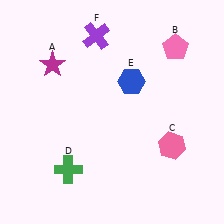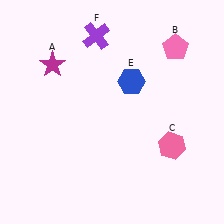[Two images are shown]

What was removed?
The green cross (D) was removed in Image 2.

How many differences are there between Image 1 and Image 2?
There is 1 difference between the two images.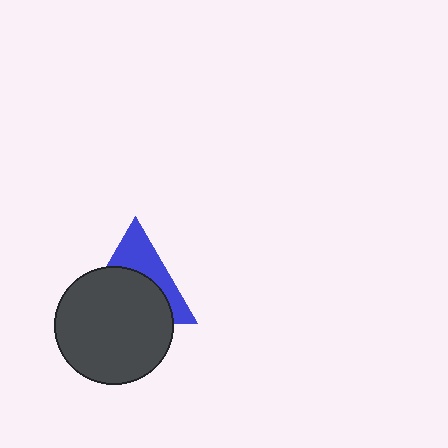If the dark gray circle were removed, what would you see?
You would see the complete blue triangle.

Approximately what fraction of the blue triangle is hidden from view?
Roughly 61% of the blue triangle is hidden behind the dark gray circle.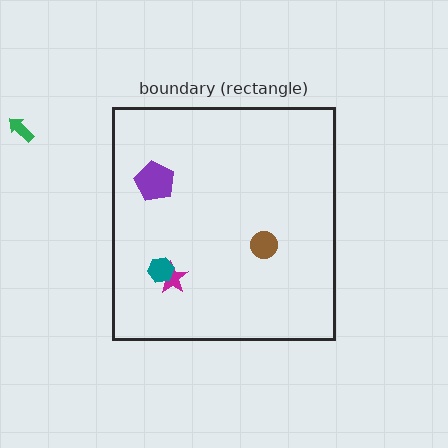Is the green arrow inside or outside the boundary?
Outside.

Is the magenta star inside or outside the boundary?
Inside.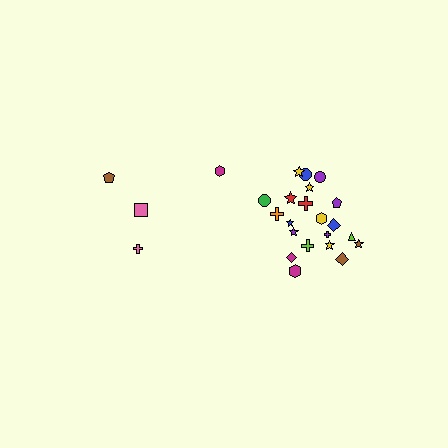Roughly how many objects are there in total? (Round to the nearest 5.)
Roughly 25 objects in total.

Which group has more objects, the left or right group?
The right group.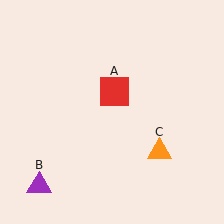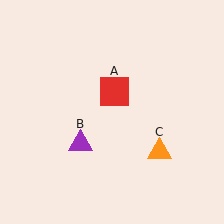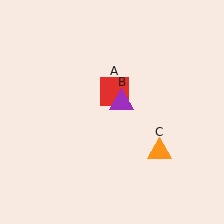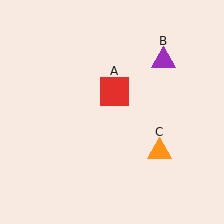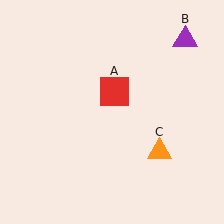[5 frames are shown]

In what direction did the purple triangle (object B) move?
The purple triangle (object B) moved up and to the right.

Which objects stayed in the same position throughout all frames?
Red square (object A) and orange triangle (object C) remained stationary.